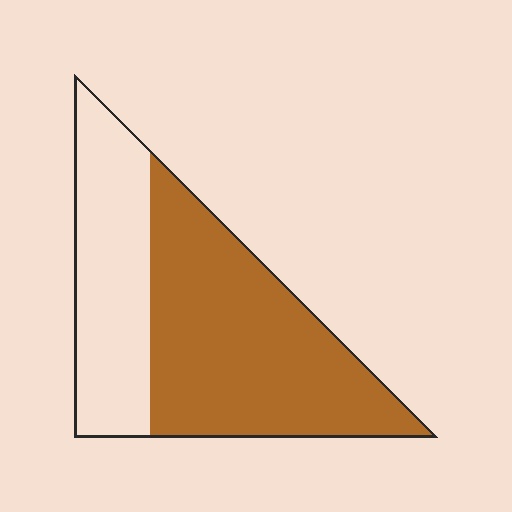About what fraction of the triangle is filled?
About five eighths (5/8).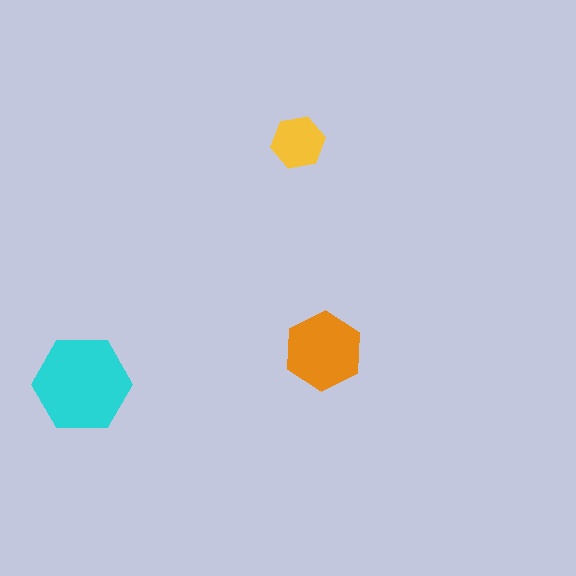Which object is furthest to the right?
The orange hexagon is rightmost.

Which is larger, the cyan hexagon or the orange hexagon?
The cyan one.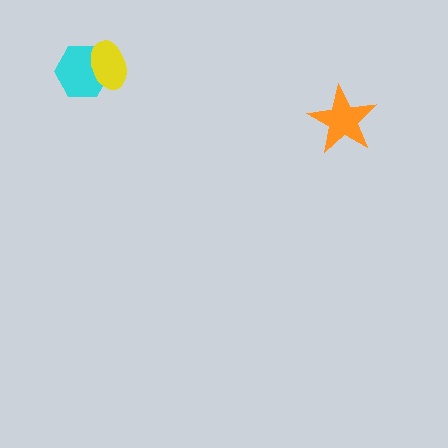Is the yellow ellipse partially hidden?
No, no other shape covers it.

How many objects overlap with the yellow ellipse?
1 object overlaps with the yellow ellipse.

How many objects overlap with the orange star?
0 objects overlap with the orange star.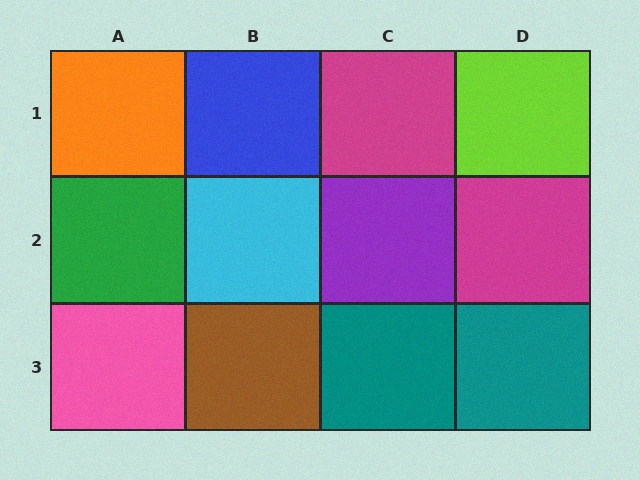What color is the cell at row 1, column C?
Magenta.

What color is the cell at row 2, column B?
Cyan.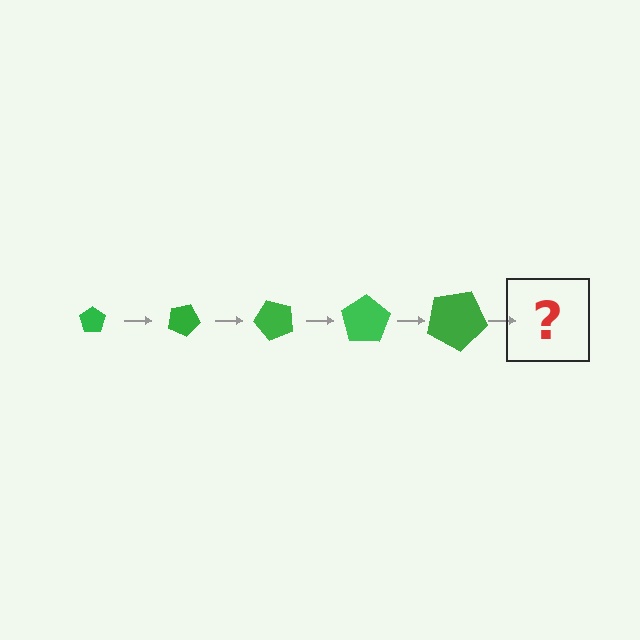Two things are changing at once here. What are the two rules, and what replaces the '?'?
The two rules are that the pentagon grows larger each step and it rotates 25 degrees each step. The '?' should be a pentagon, larger than the previous one and rotated 125 degrees from the start.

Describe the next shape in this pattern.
It should be a pentagon, larger than the previous one and rotated 125 degrees from the start.